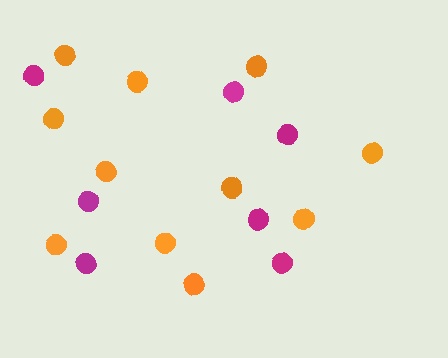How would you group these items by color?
There are 2 groups: one group of orange circles (11) and one group of magenta circles (7).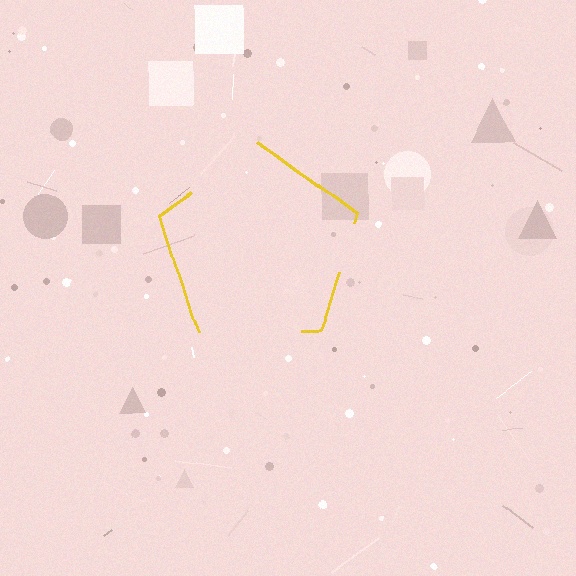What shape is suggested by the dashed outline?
The dashed outline suggests a pentagon.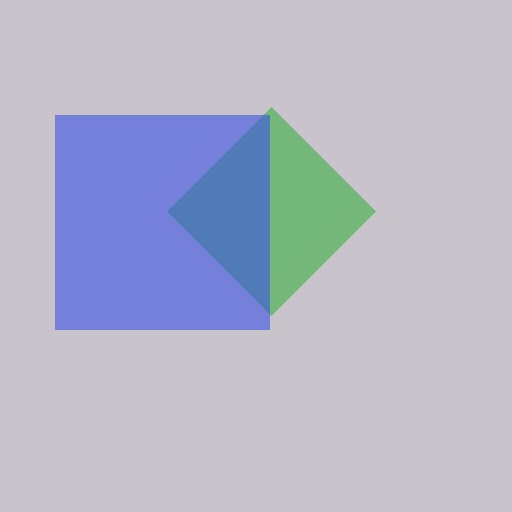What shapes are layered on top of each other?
The layered shapes are: a green diamond, a blue square.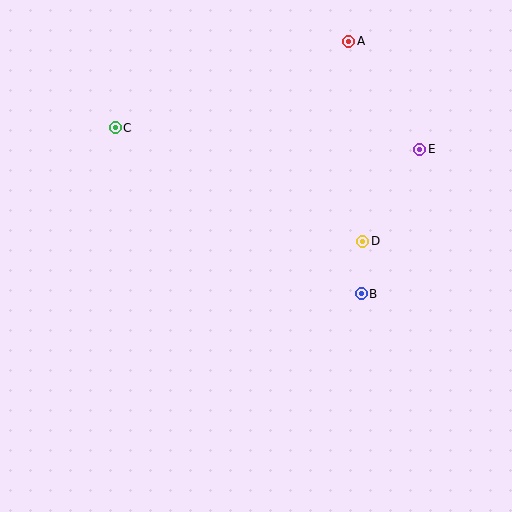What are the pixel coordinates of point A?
Point A is at (349, 41).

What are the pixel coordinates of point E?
Point E is at (420, 149).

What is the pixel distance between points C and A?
The distance between C and A is 249 pixels.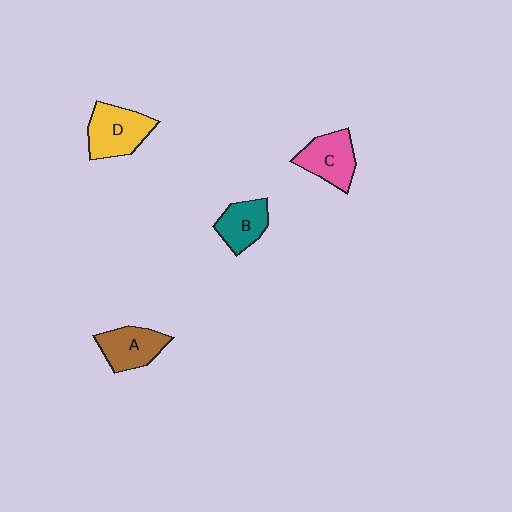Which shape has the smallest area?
Shape B (teal).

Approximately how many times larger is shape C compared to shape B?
Approximately 1.2 times.